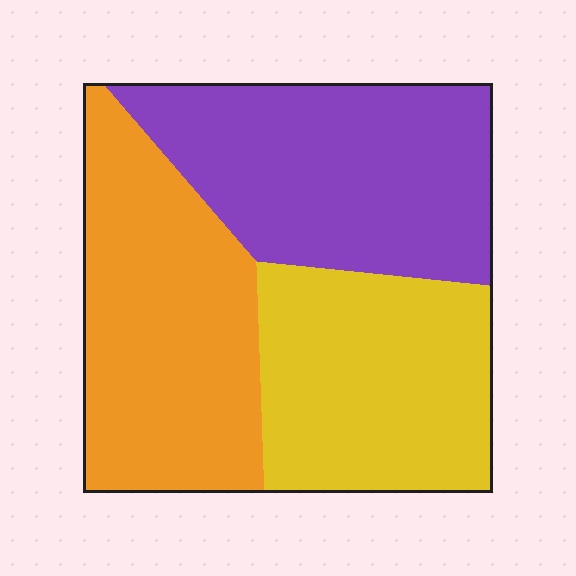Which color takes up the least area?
Yellow, at roughly 30%.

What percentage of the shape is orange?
Orange covers about 35% of the shape.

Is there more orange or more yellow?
Orange.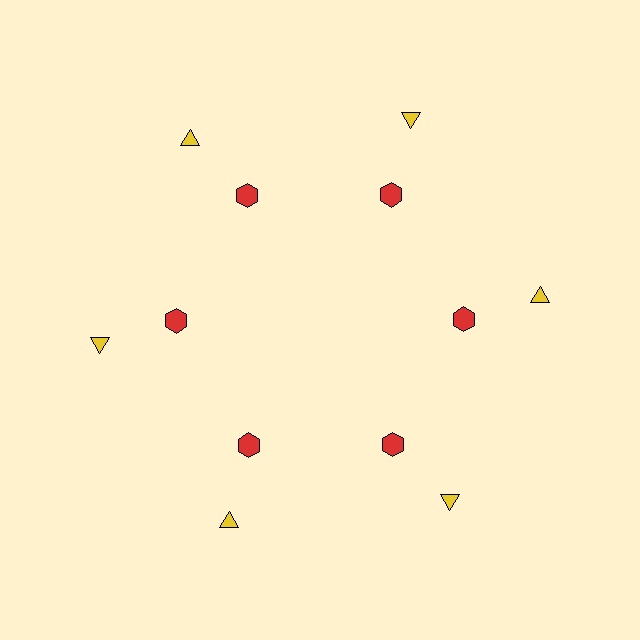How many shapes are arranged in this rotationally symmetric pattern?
There are 12 shapes, arranged in 6 groups of 2.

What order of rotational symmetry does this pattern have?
This pattern has 6-fold rotational symmetry.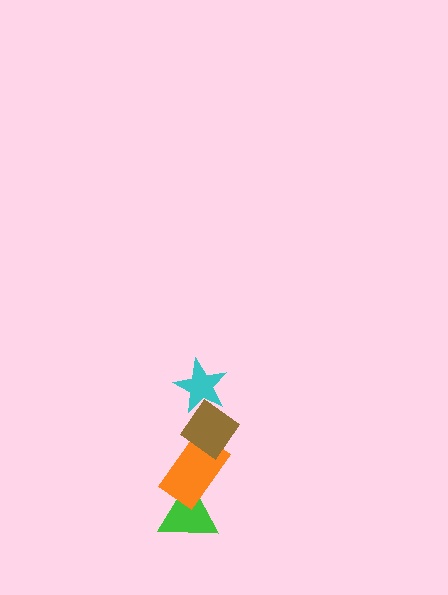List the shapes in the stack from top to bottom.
From top to bottom: the cyan star, the brown diamond, the orange rectangle, the green triangle.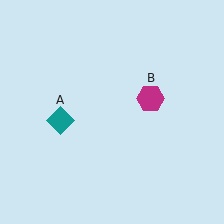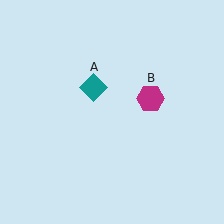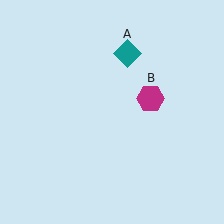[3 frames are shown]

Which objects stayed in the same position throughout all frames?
Magenta hexagon (object B) remained stationary.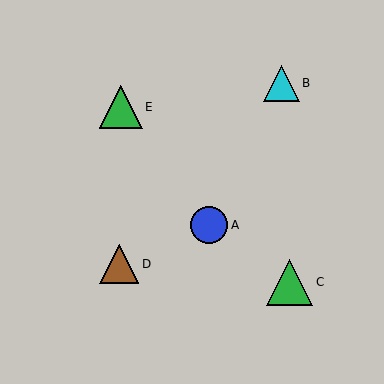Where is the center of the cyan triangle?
The center of the cyan triangle is at (281, 83).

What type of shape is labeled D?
Shape D is a brown triangle.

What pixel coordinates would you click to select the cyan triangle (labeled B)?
Click at (281, 83) to select the cyan triangle B.